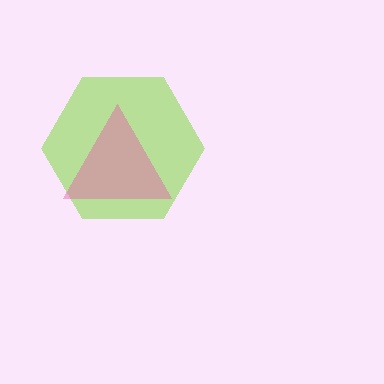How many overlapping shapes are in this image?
There are 2 overlapping shapes in the image.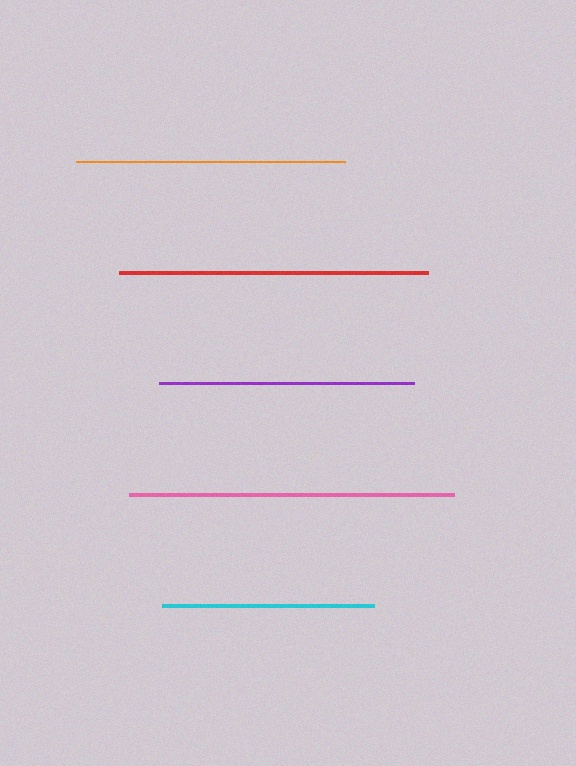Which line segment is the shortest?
The cyan line is the shortest at approximately 211 pixels.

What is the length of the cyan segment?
The cyan segment is approximately 211 pixels long.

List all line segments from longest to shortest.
From longest to shortest: pink, red, orange, purple, cyan.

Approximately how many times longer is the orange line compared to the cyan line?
The orange line is approximately 1.3 times the length of the cyan line.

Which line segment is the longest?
The pink line is the longest at approximately 325 pixels.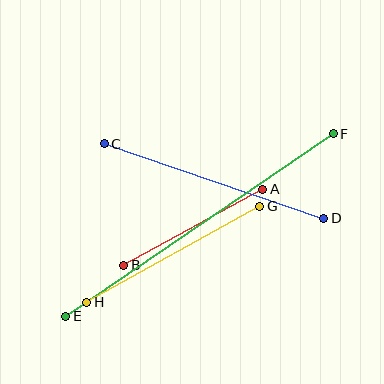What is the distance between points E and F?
The distance is approximately 324 pixels.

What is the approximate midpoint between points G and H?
The midpoint is at approximately (173, 254) pixels.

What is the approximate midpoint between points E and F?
The midpoint is at approximately (200, 225) pixels.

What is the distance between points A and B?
The distance is approximately 158 pixels.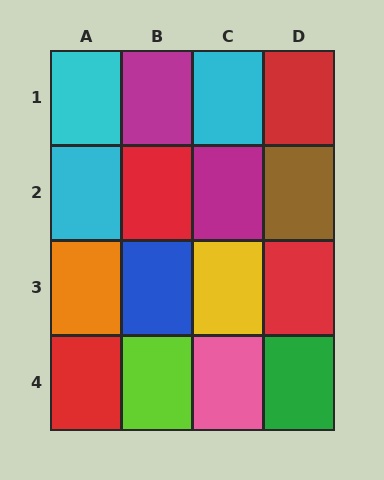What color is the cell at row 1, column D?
Red.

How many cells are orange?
1 cell is orange.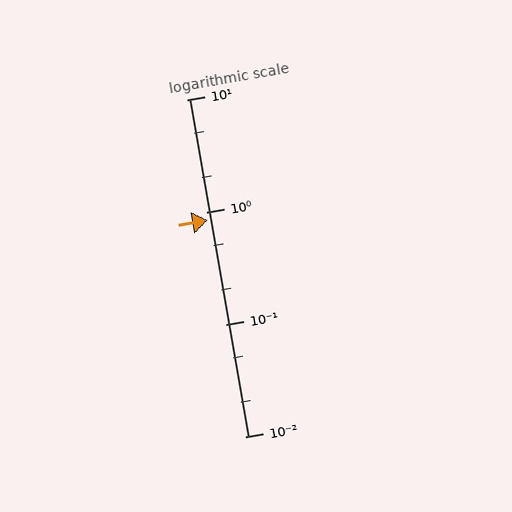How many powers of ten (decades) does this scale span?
The scale spans 3 decades, from 0.01 to 10.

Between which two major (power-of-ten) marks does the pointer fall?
The pointer is between 0.1 and 1.